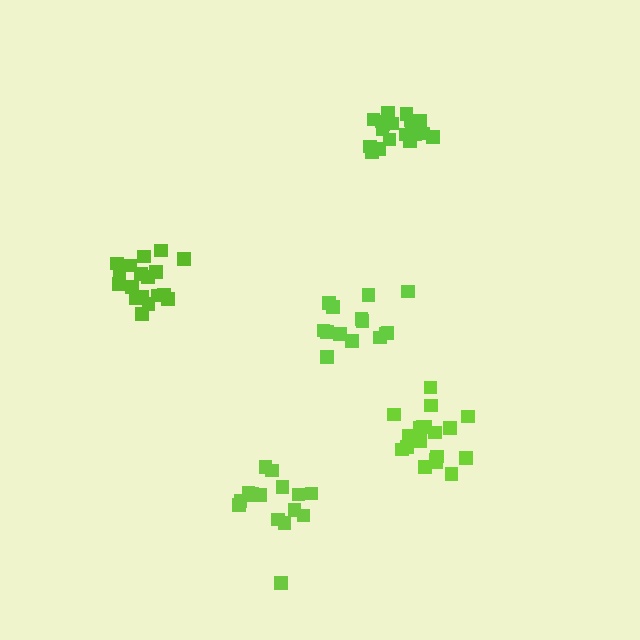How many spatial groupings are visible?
There are 5 spatial groupings.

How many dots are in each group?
Group 1: 18 dots, Group 2: 15 dots, Group 3: 20 dots, Group 4: 16 dots, Group 5: 19 dots (88 total).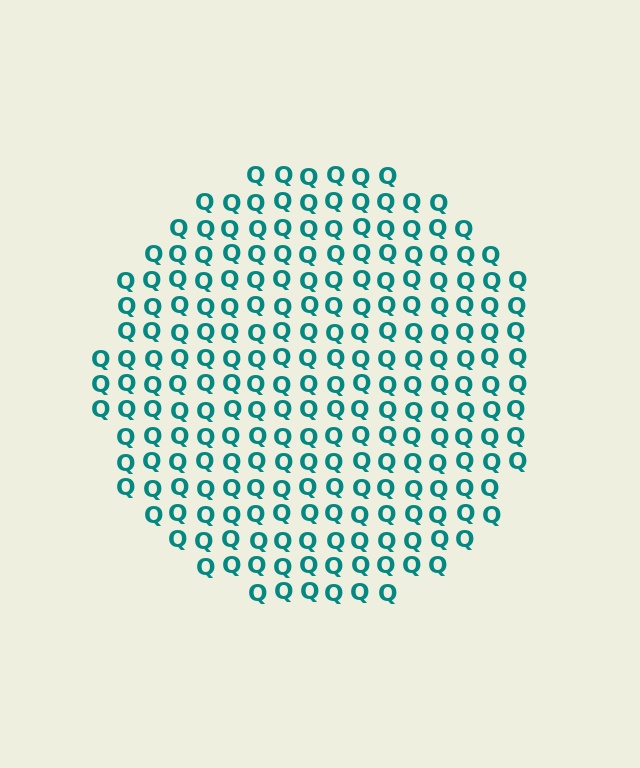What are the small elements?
The small elements are letter Q's.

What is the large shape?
The large shape is a circle.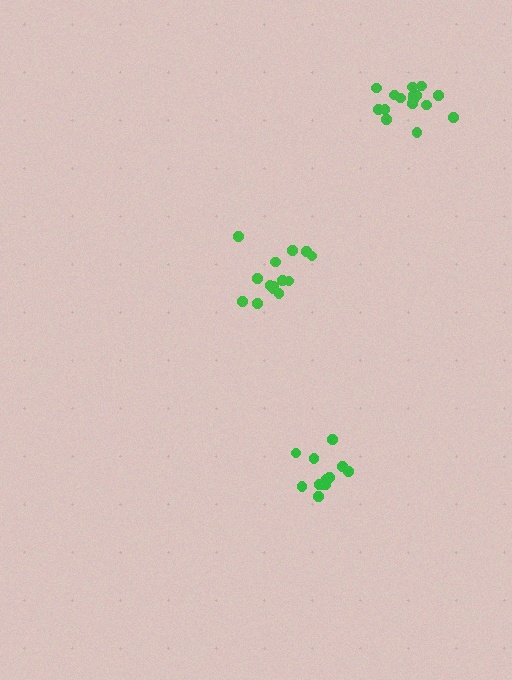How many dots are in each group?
Group 1: 14 dots, Group 2: 16 dots, Group 3: 12 dots (42 total).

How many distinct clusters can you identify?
There are 3 distinct clusters.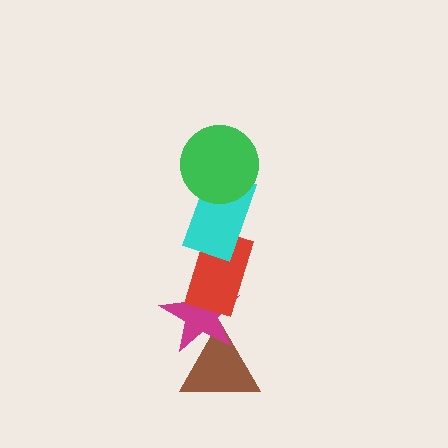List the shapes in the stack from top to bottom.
From top to bottom: the green circle, the cyan rectangle, the red rectangle, the magenta star, the brown triangle.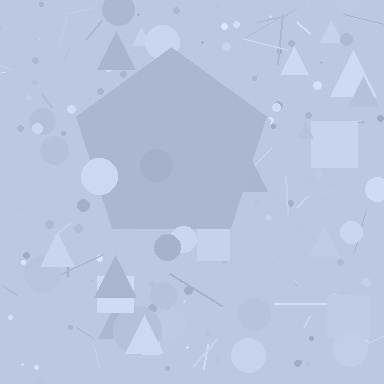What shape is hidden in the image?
A pentagon is hidden in the image.